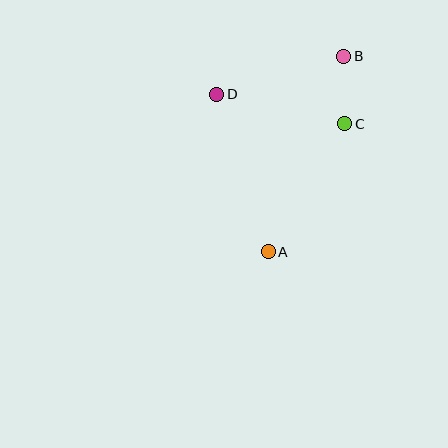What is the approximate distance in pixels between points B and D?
The distance between B and D is approximately 133 pixels.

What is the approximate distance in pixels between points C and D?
The distance between C and D is approximately 132 pixels.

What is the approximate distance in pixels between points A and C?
The distance between A and C is approximately 149 pixels.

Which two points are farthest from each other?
Points A and B are farthest from each other.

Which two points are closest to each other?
Points B and C are closest to each other.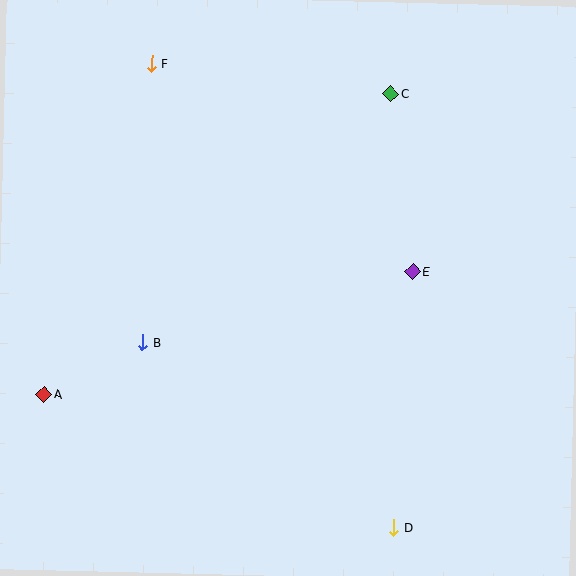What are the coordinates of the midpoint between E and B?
The midpoint between E and B is at (278, 307).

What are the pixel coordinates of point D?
Point D is at (394, 527).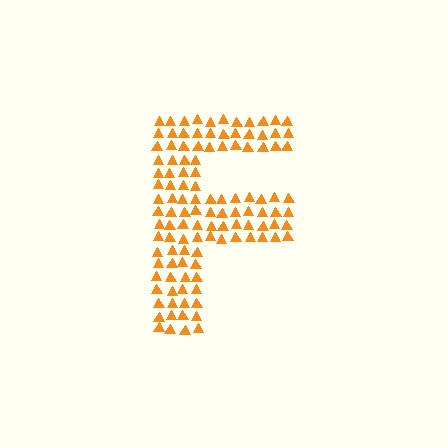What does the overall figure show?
The overall figure shows the letter F.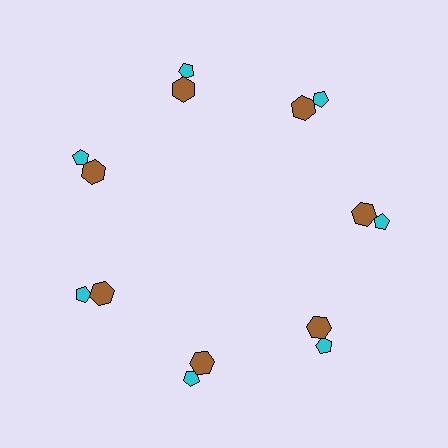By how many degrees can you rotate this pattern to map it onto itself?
The pattern maps onto itself every 51 degrees of rotation.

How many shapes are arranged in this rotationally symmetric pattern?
There are 14 shapes, arranged in 7 groups of 2.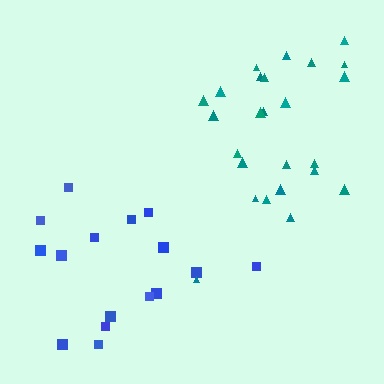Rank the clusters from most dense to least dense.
teal, blue.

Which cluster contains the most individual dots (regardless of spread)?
Teal (25).